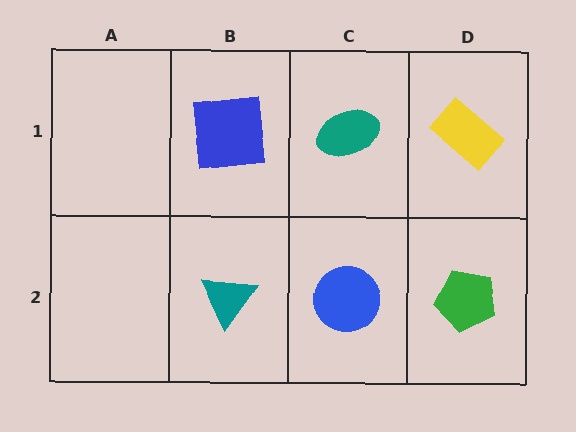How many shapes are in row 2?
3 shapes.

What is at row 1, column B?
A blue square.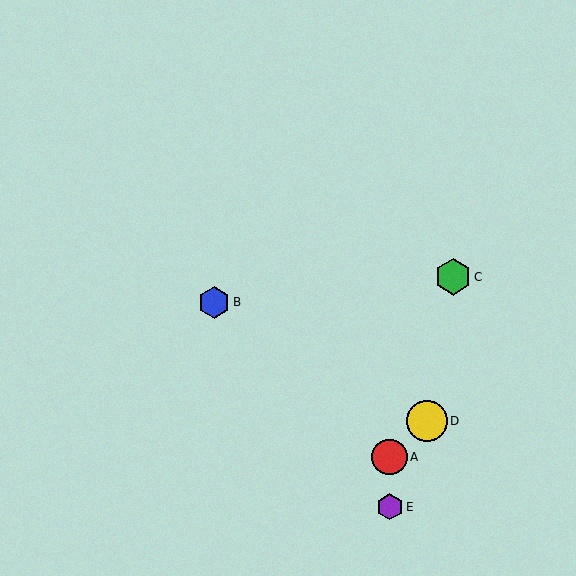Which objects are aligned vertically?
Objects A, E are aligned vertically.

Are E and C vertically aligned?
No, E is at x≈390 and C is at x≈453.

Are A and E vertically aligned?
Yes, both are at x≈390.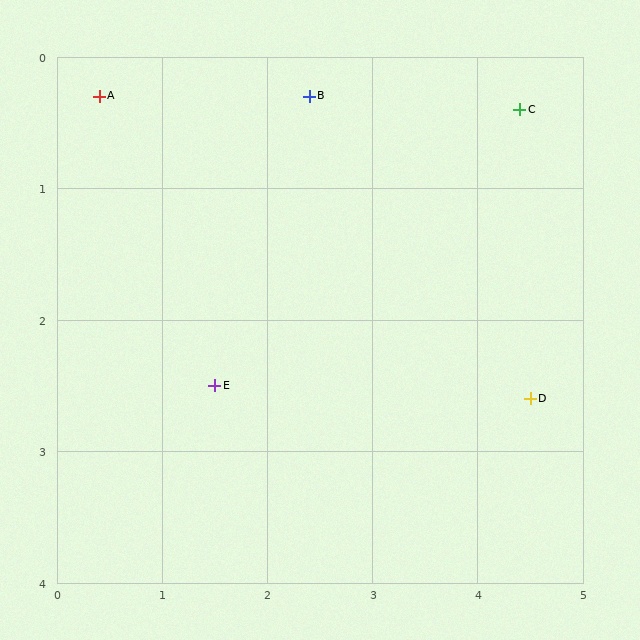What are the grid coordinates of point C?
Point C is at approximately (4.4, 0.4).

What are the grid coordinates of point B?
Point B is at approximately (2.4, 0.3).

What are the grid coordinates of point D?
Point D is at approximately (4.5, 2.6).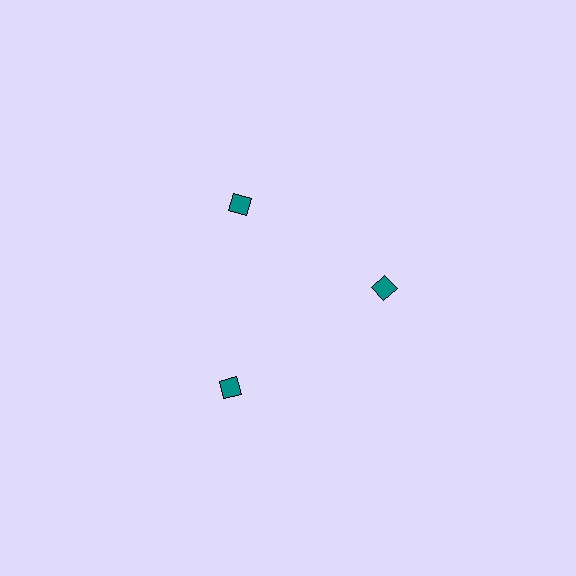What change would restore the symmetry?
The symmetry would be restored by moving it inward, back onto the ring so that all 3 diamonds sit at equal angles and equal distance from the center.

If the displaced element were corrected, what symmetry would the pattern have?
It would have 3-fold rotational symmetry — the pattern would map onto itself every 120 degrees.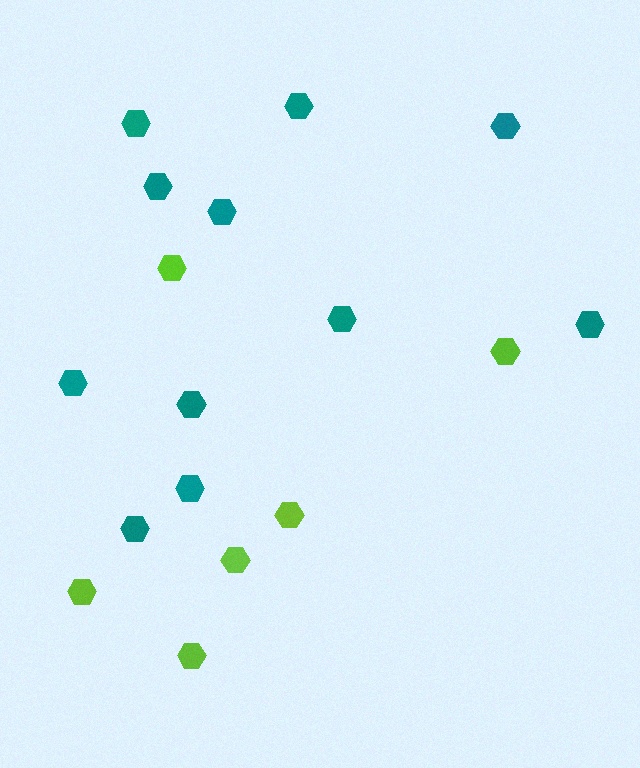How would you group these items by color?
There are 2 groups: one group of lime hexagons (6) and one group of teal hexagons (11).